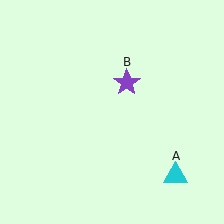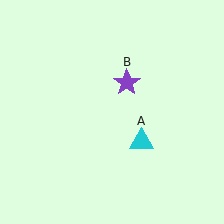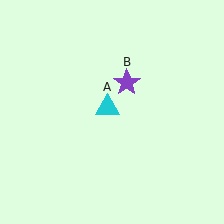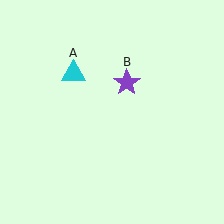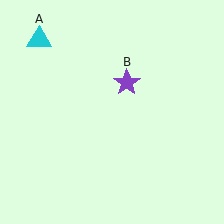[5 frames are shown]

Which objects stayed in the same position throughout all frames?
Purple star (object B) remained stationary.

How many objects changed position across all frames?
1 object changed position: cyan triangle (object A).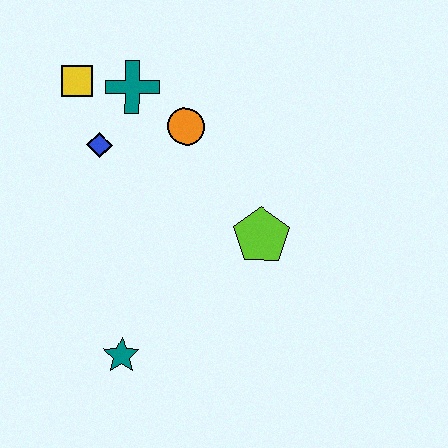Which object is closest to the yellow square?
The teal cross is closest to the yellow square.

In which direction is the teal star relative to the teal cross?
The teal star is below the teal cross.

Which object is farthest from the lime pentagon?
The yellow square is farthest from the lime pentagon.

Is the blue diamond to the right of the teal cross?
No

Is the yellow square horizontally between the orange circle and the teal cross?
No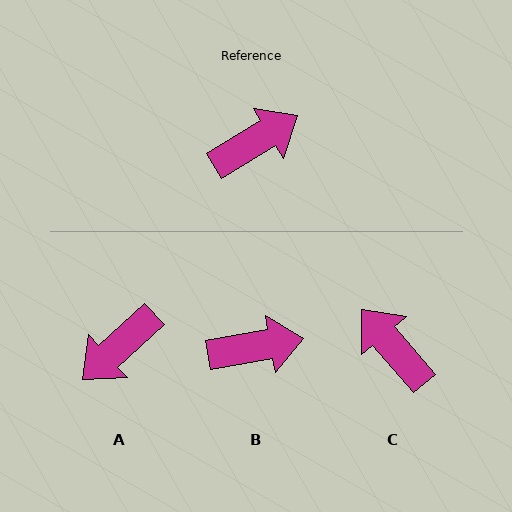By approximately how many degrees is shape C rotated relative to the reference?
Approximately 99 degrees counter-clockwise.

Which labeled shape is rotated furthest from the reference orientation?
A, about 169 degrees away.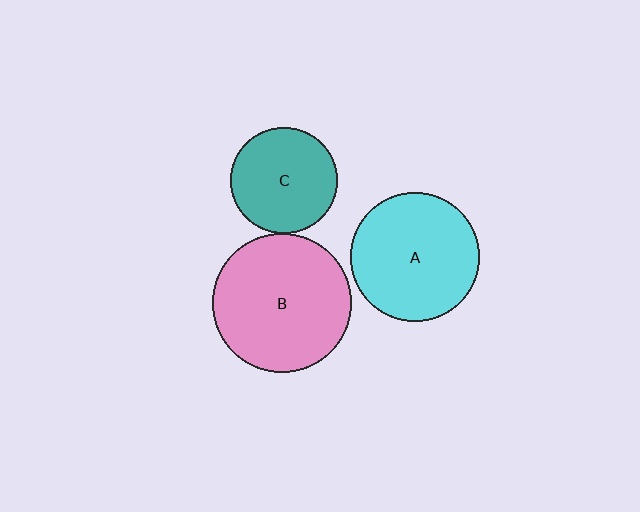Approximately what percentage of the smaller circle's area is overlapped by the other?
Approximately 5%.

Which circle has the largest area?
Circle B (pink).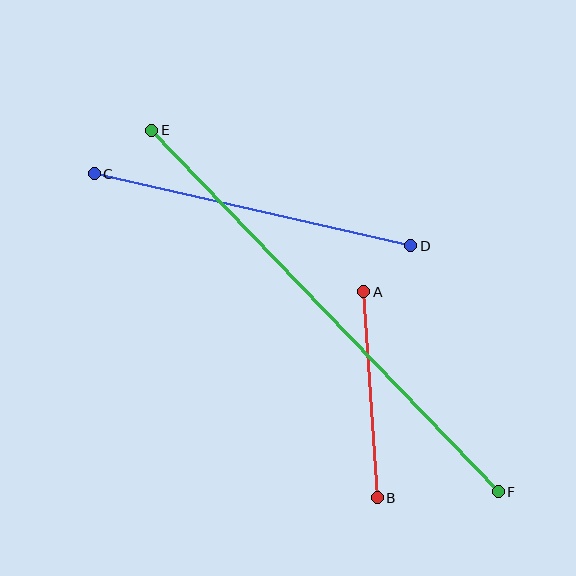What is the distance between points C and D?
The distance is approximately 325 pixels.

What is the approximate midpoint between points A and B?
The midpoint is at approximately (371, 395) pixels.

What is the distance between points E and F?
The distance is approximately 501 pixels.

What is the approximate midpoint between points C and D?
The midpoint is at approximately (252, 210) pixels.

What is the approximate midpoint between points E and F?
The midpoint is at approximately (325, 311) pixels.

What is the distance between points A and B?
The distance is approximately 206 pixels.